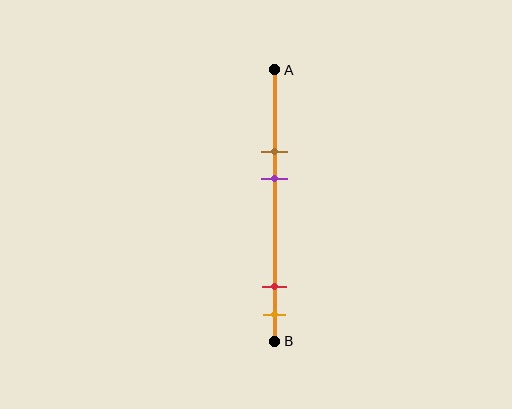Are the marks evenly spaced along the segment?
No, the marks are not evenly spaced.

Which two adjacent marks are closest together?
The red and orange marks are the closest adjacent pair.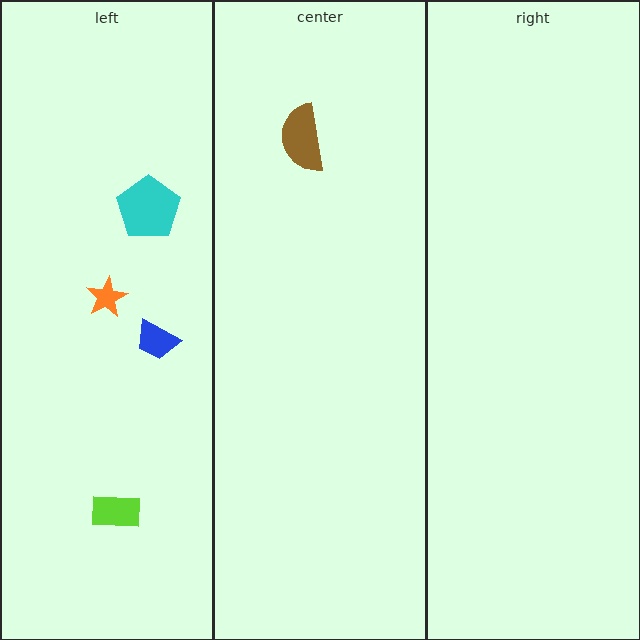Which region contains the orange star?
The left region.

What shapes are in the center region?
The brown semicircle.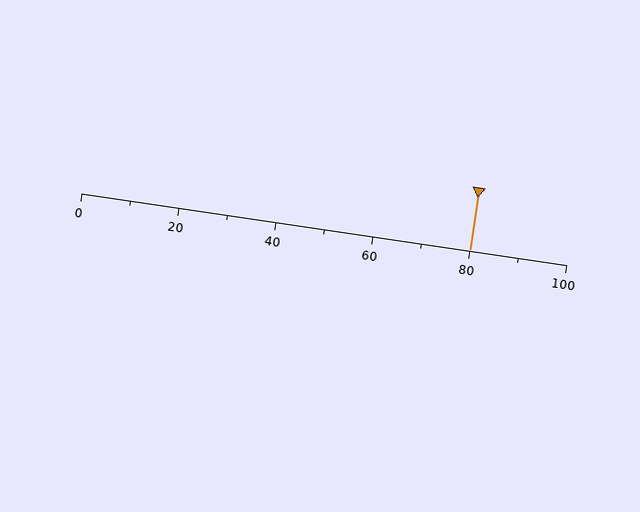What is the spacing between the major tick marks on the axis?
The major ticks are spaced 20 apart.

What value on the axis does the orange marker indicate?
The marker indicates approximately 80.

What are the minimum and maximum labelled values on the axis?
The axis runs from 0 to 100.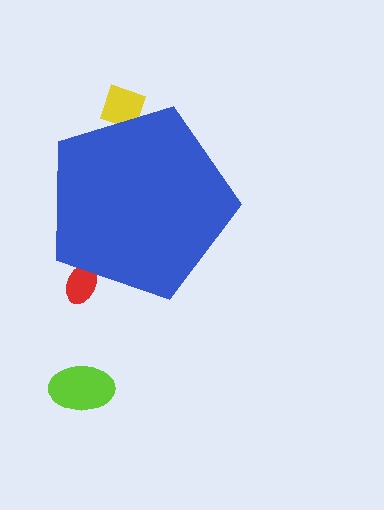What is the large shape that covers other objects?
A blue pentagon.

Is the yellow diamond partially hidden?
Yes, the yellow diamond is partially hidden behind the blue pentagon.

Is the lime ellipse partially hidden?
No, the lime ellipse is fully visible.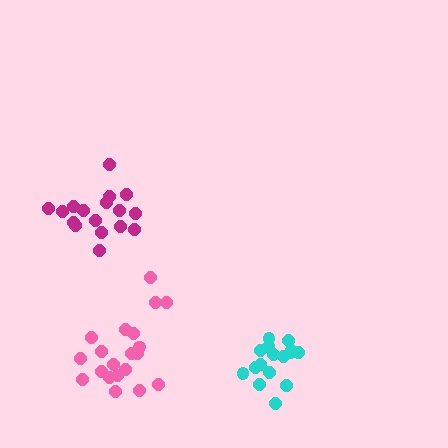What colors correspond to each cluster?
The clusters are colored: cyan, magenta, pink.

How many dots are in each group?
Group 1: 16 dots, Group 2: 17 dots, Group 3: 20 dots (53 total).